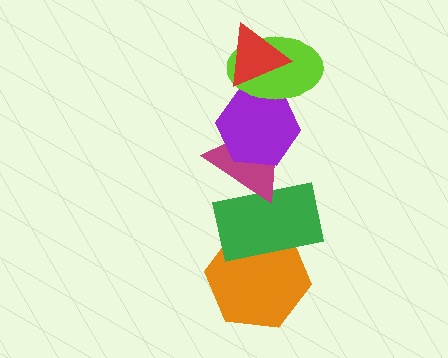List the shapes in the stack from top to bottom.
From top to bottom: the red triangle, the lime ellipse, the purple hexagon, the magenta triangle, the green rectangle, the orange hexagon.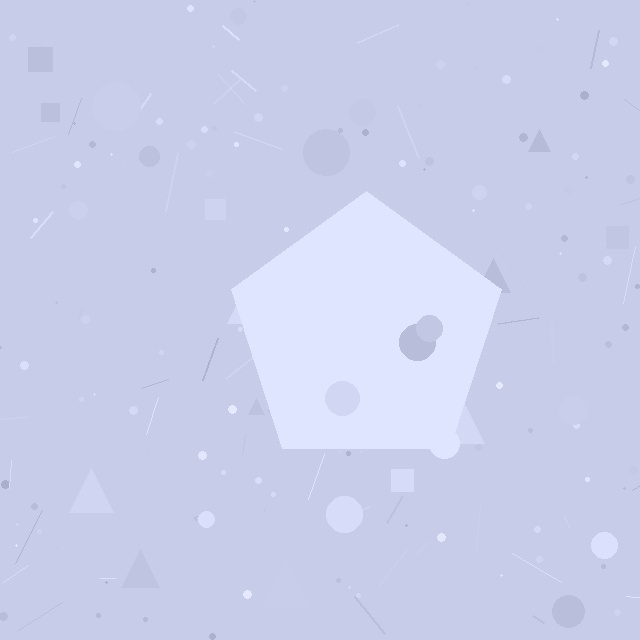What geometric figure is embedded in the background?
A pentagon is embedded in the background.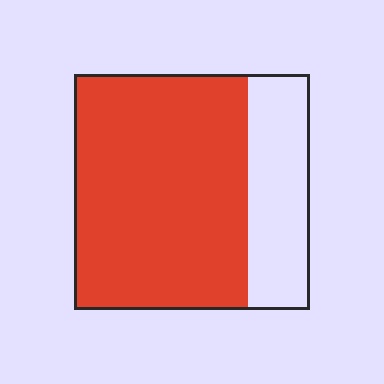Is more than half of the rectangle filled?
Yes.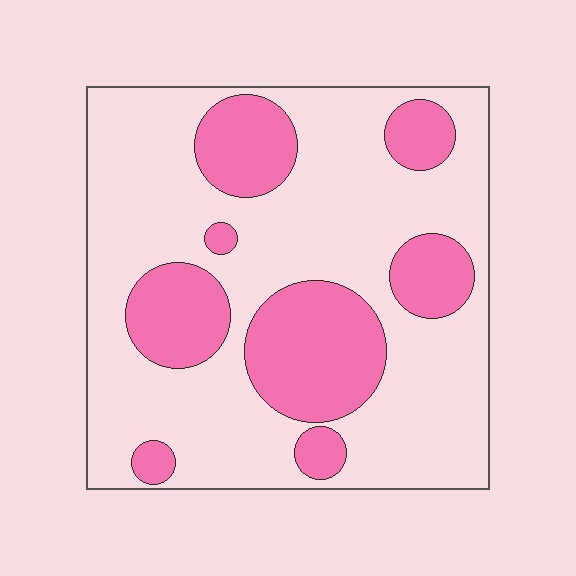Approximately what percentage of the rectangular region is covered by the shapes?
Approximately 30%.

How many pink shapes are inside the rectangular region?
8.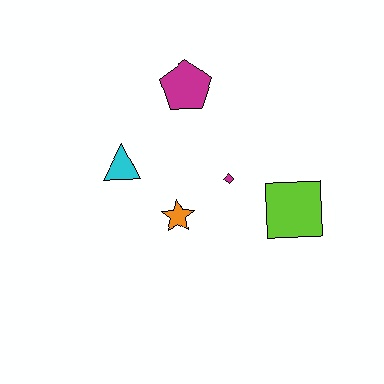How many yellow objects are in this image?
There are no yellow objects.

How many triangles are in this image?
There is 1 triangle.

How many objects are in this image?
There are 5 objects.